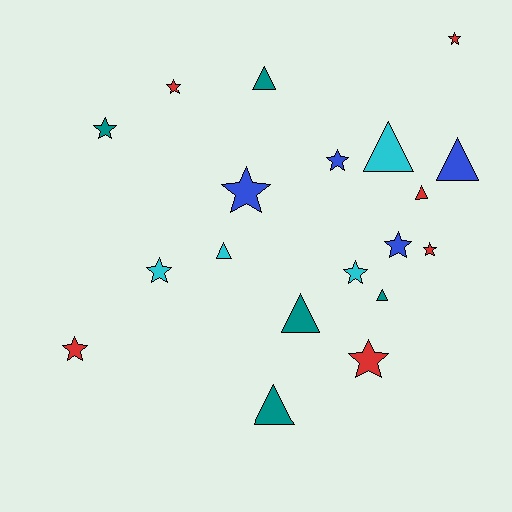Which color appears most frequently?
Red, with 6 objects.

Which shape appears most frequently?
Star, with 11 objects.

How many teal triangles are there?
There are 4 teal triangles.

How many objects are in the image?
There are 19 objects.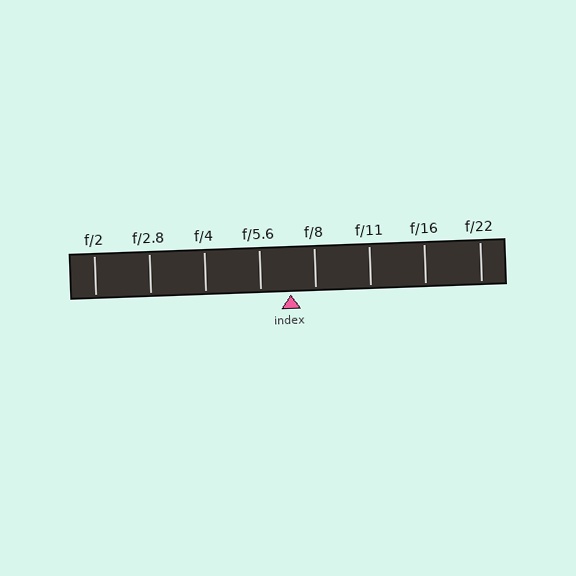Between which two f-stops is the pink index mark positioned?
The index mark is between f/5.6 and f/8.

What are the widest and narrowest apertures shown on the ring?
The widest aperture shown is f/2 and the narrowest is f/22.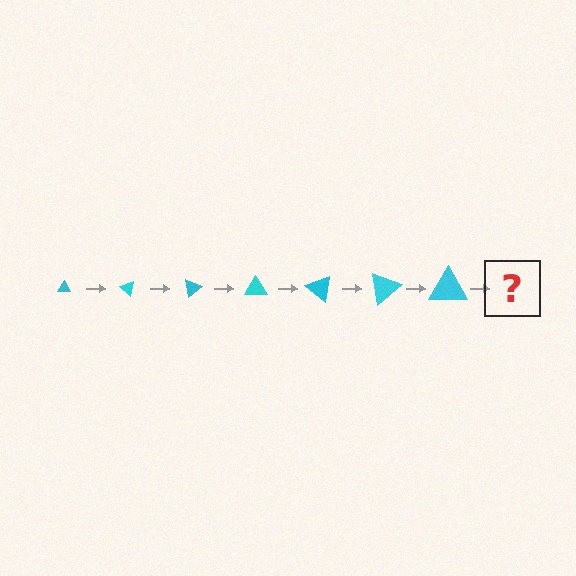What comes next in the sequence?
The next element should be a triangle, larger than the previous one and rotated 280 degrees from the start.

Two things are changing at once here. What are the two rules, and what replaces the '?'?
The two rules are that the triangle grows larger each step and it rotates 40 degrees each step. The '?' should be a triangle, larger than the previous one and rotated 280 degrees from the start.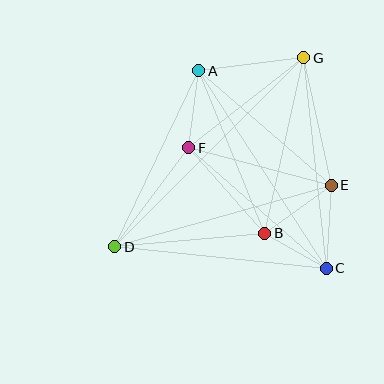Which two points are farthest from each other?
Points D and G are farthest from each other.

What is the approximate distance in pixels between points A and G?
The distance between A and G is approximately 106 pixels.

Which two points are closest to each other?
Points B and C are closest to each other.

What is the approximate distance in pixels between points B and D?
The distance between B and D is approximately 151 pixels.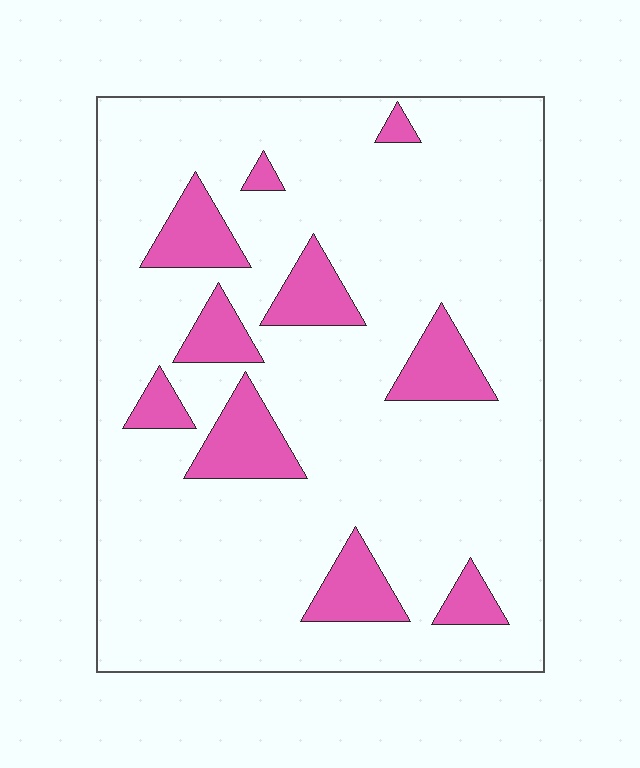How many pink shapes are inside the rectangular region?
10.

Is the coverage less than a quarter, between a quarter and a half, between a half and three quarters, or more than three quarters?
Less than a quarter.